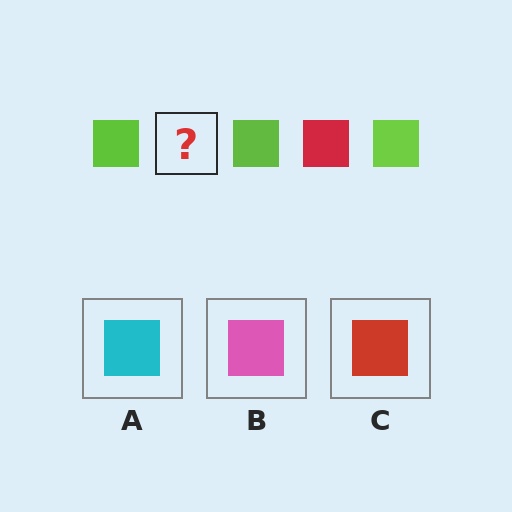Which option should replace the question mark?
Option C.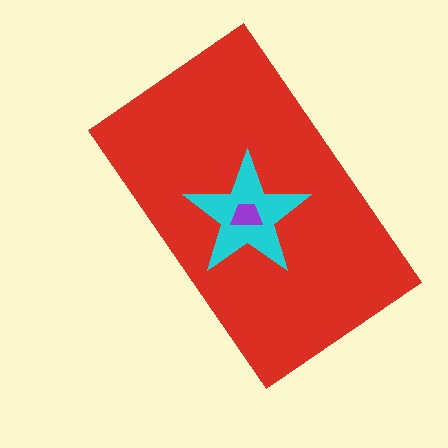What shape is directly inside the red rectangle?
The cyan star.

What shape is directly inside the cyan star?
The purple trapezoid.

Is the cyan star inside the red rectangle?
Yes.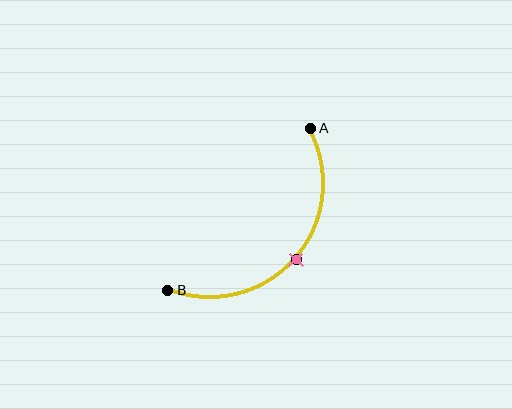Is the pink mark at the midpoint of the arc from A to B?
Yes. The pink mark lies on the arc at equal arc-length from both A and B — it is the arc midpoint.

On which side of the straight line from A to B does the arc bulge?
The arc bulges below and to the right of the straight line connecting A and B.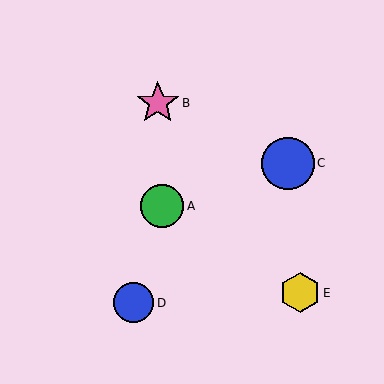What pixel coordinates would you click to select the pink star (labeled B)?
Click at (158, 103) to select the pink star B.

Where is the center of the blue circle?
The center of the blue circle is at (288, 163).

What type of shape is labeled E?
Shape E is a yellow hexagon.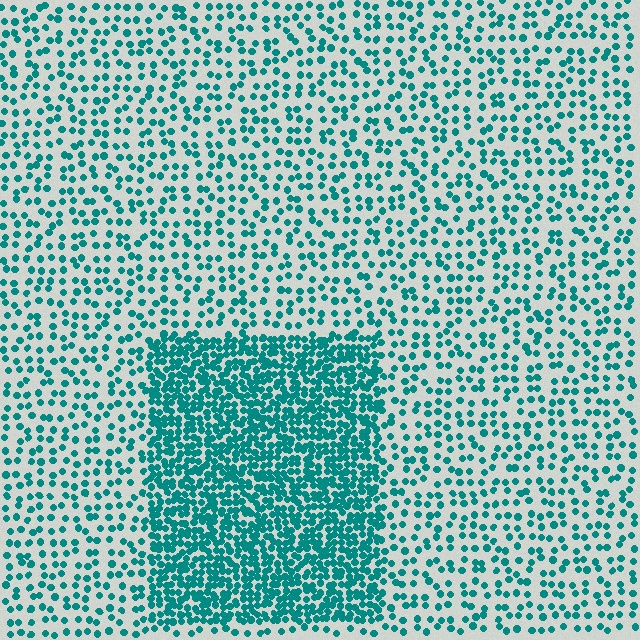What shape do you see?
I see a rectangle.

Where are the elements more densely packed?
The elements are more densely packed inside the rectangle boundary.